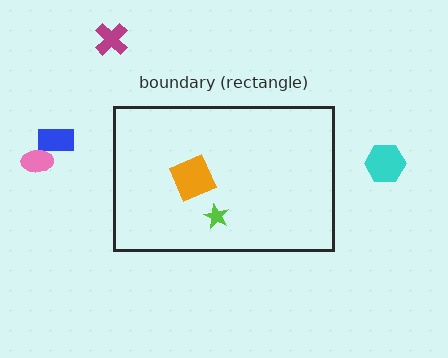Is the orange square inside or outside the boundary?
Inside.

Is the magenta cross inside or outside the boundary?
Outside.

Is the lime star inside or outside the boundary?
Inside.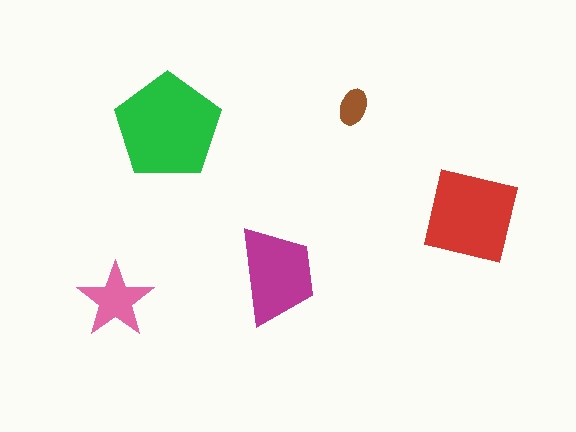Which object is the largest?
The green pentagon.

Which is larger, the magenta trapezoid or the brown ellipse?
The magenta trapezoid.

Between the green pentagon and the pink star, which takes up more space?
The green pentagon.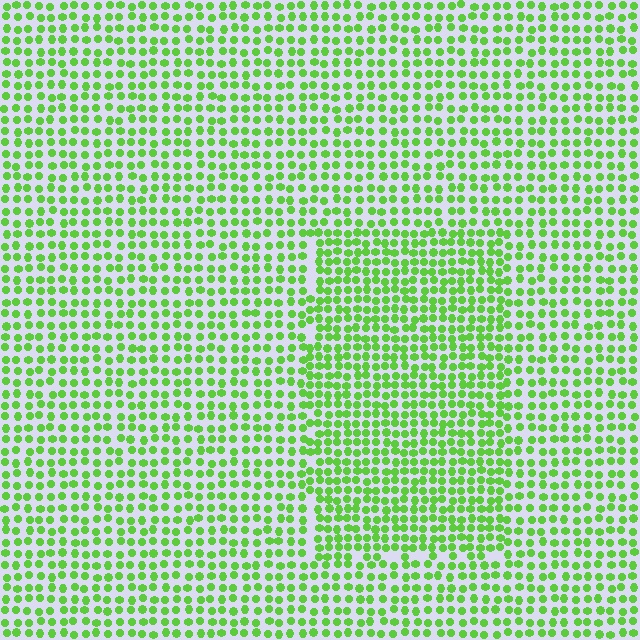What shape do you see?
I see a rectangle.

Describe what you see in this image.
The image contains small lime elements arranged at two different densities. A rectangle-shaped region is visible where the elements are more densely packed than the surrounding area.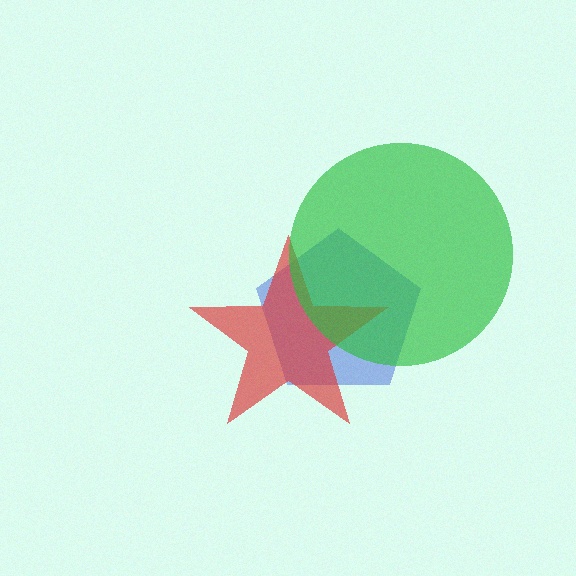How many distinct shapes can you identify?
There are 3 distinct shapes: a blue pentagon, a red star, a green circle.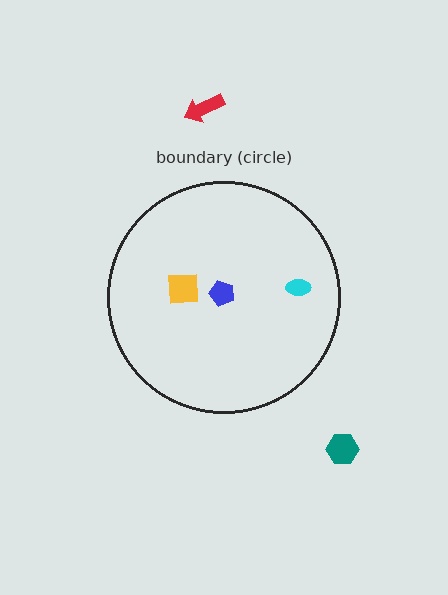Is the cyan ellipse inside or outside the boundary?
Inside.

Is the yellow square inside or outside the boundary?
Inside.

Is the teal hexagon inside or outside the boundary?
Outside.